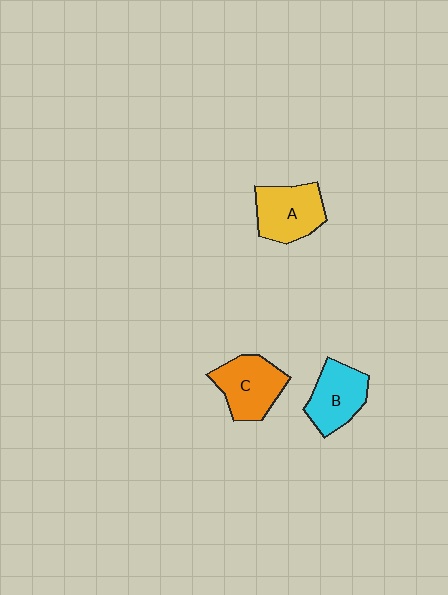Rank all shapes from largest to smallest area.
From largest to smallest: C (orange), A (yellow), B (cyan).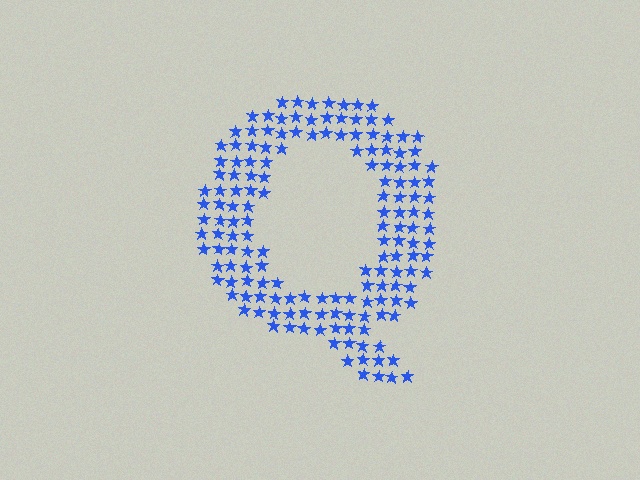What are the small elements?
The small elements are stars.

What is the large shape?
The large shape is the letter Q.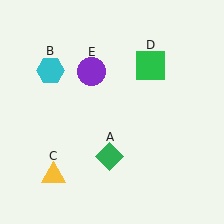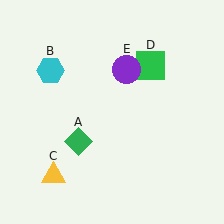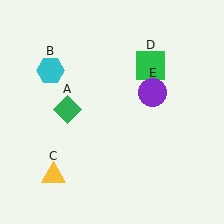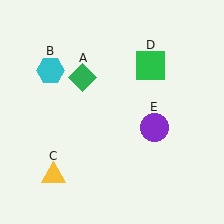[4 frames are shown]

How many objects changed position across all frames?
2 objects changed position: green diamond (object A), purple circle (object E).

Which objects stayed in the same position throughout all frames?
Cyan hexagon (object B) and yellow triangle (object C) and green square (object D) remained stationary.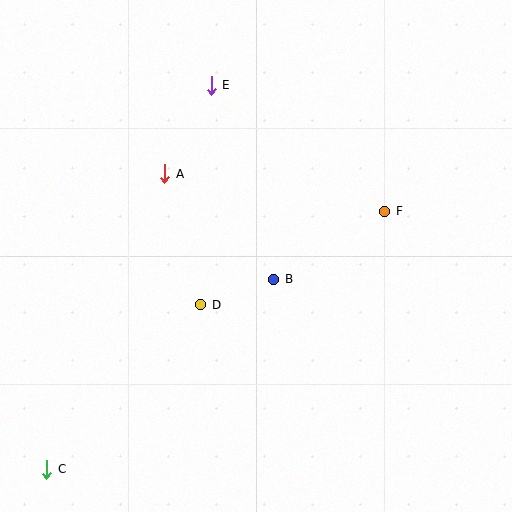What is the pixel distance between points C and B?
The distance between C and B is 296 pixels.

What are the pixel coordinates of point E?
Point E is at (211, 85).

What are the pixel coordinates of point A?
Point A is at (165, 174).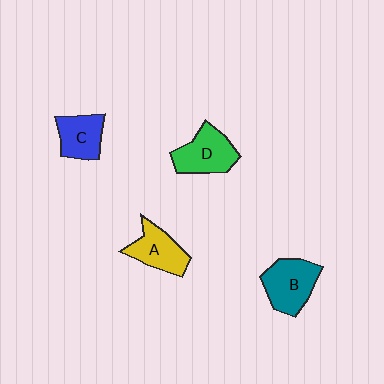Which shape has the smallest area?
Shape C (blue).